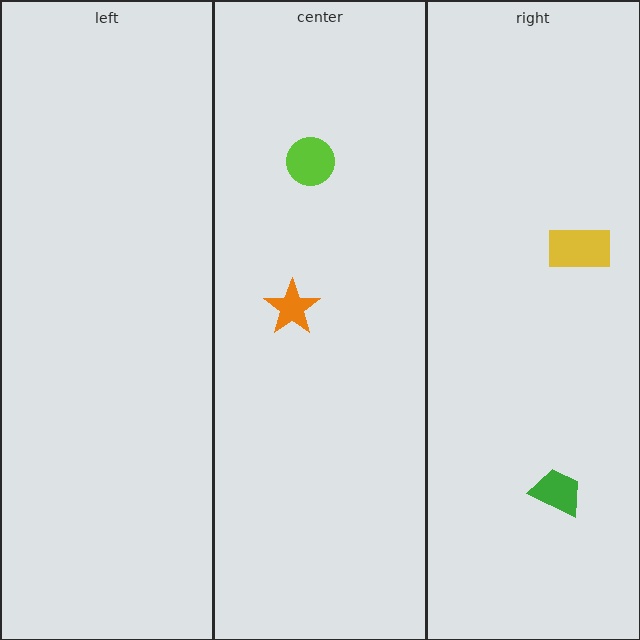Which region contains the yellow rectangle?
The right region.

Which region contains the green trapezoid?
The right region.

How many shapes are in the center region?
2.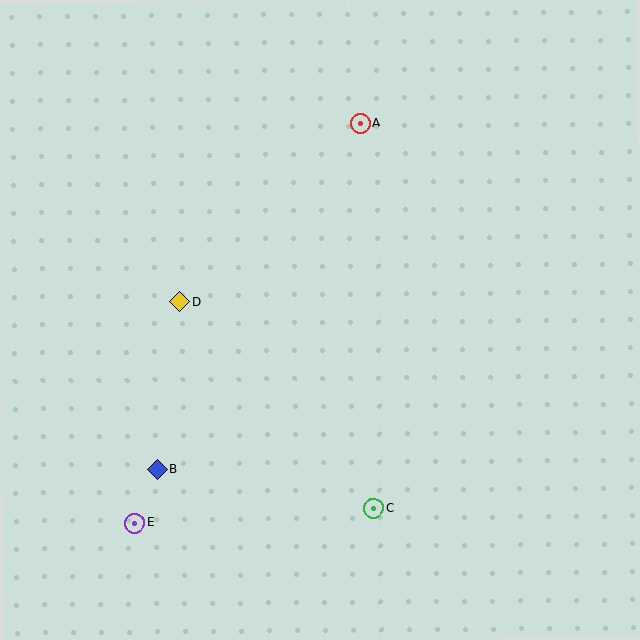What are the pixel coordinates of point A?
Point A is at (360, 123).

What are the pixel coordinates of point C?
Point C is at (373, 508).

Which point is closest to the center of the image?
Point D at (180, 302) is closest to the center.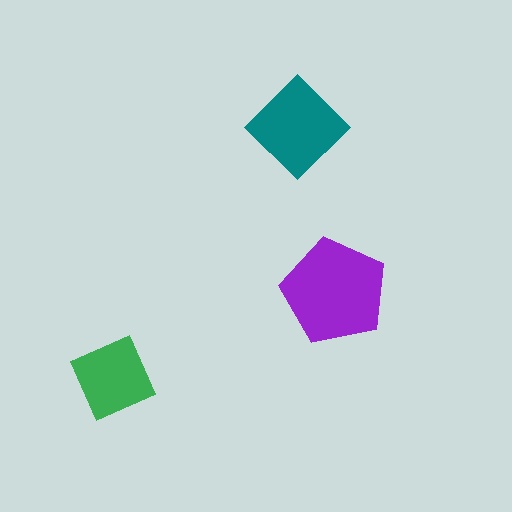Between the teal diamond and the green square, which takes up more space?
The teal diamond.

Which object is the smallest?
The green square.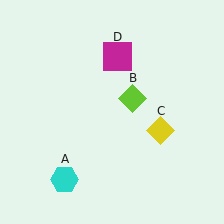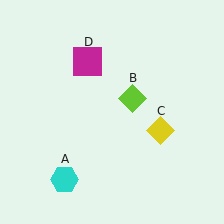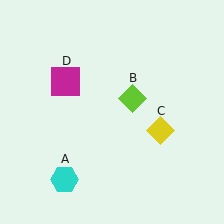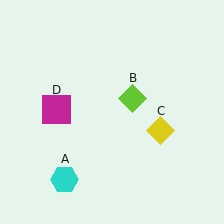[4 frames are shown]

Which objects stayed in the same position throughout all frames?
Cyan hexagon (object A) and lime diamond (object B) and yellow diamond (object C) remained stationary.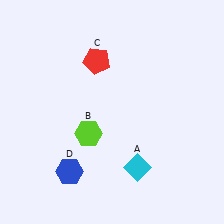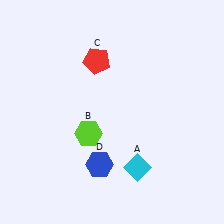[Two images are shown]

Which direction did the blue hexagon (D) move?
The blue hexagon (D) moved right.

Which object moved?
The blue hexagon (D) moved right.